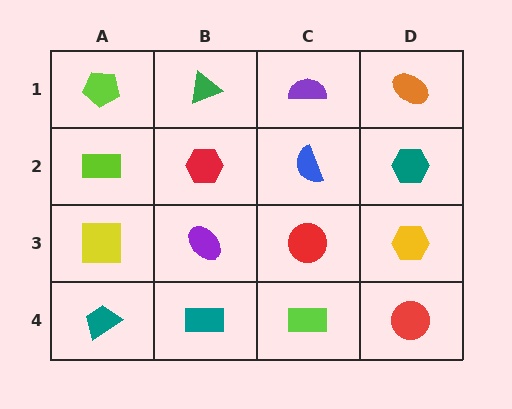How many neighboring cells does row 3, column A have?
3.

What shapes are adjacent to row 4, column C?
A red circle (row 3, column C), a teal rectangle (row 4, column B), a red circle (row 4, column D).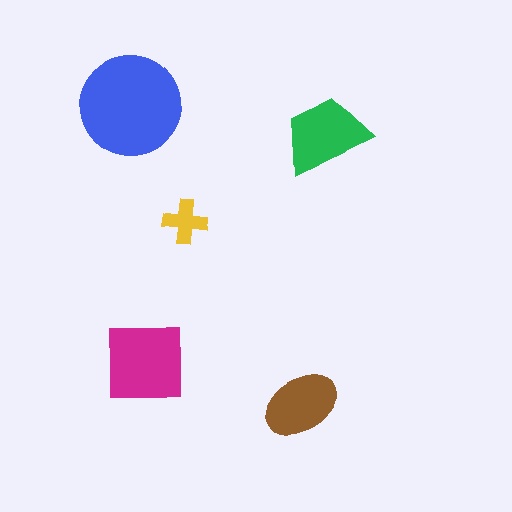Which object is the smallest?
The yellow cross.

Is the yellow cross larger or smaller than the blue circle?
Smaller.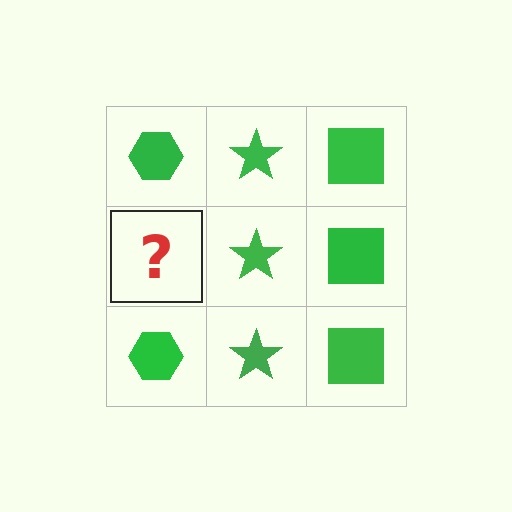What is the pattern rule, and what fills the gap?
The rule is that each column has a consistent shape. The gap should be filled with a green hexagon.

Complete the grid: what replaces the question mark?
The question mark should be replaced with a green hexagon.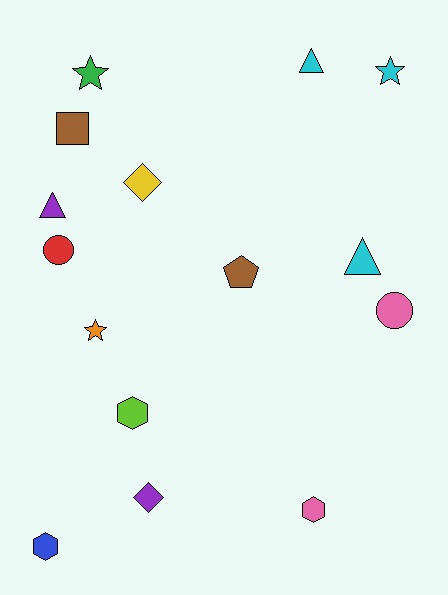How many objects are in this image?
There are 15 objects.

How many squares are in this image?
There is 1 square.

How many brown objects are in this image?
There are 2 brown objects.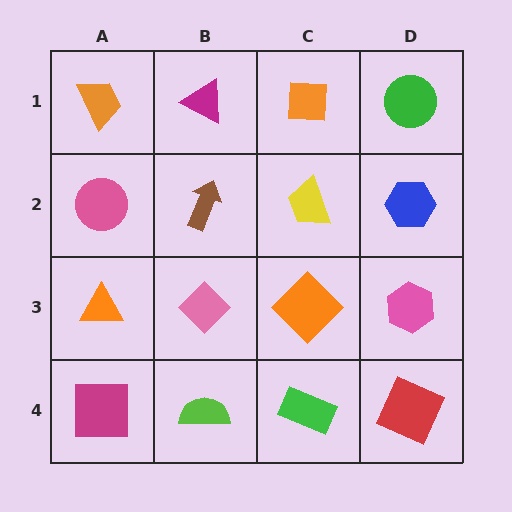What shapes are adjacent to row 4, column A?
An orange triangle (row 3, column A), a lime semicircle (row 4, column B).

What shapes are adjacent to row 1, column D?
A blue hexagon (row 2, column D), an orange square (row 1, column C).